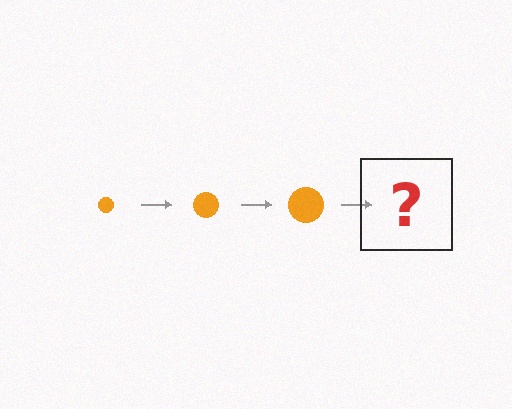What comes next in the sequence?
The next element should be an orange circle, larger than the previous one.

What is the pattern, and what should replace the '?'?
The pattern is that the circle gets progressively larger each step. The '?' should be an orange circle, larger than the previous one.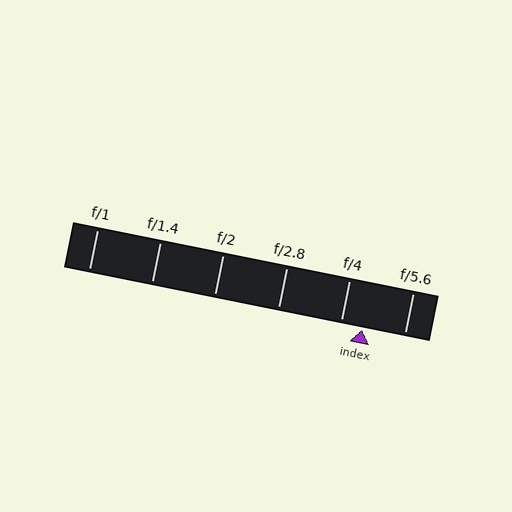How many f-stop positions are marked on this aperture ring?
There are 6 f-stop positions marked.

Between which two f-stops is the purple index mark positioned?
The index mark is between f/4 and f/5.6.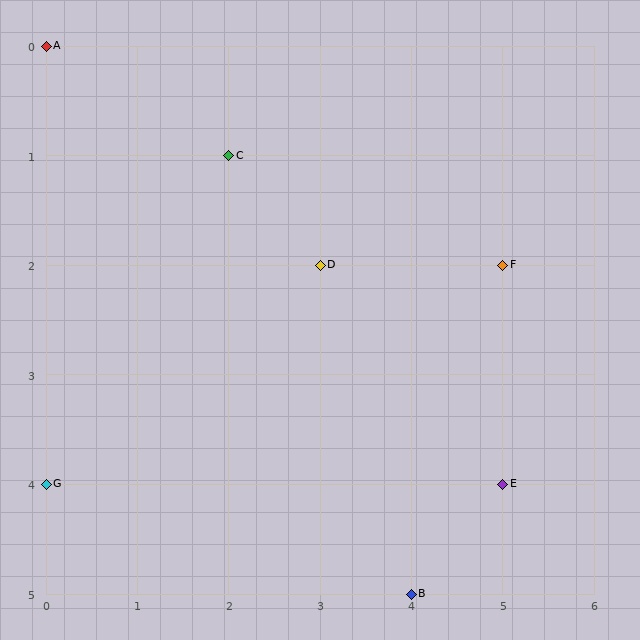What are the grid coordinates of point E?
Point E is at grid coordinates (5, 4).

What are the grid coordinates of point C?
Point C is at grid coordinates (2, 1).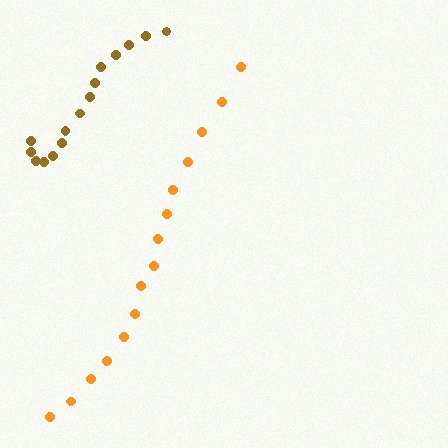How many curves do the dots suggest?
There are 2 distinct paths.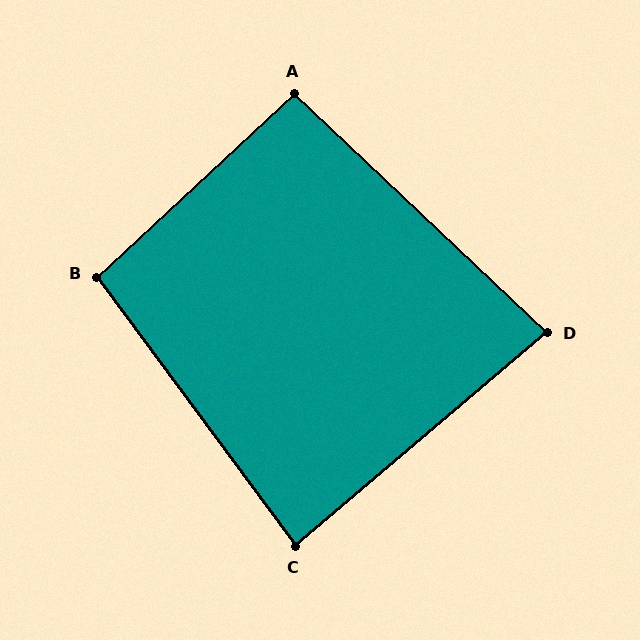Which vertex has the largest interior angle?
B, at approximately 96 degrees.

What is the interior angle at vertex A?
Approximately 94 degrees (approximately right).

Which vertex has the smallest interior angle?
D, at approximately 84 degrees.